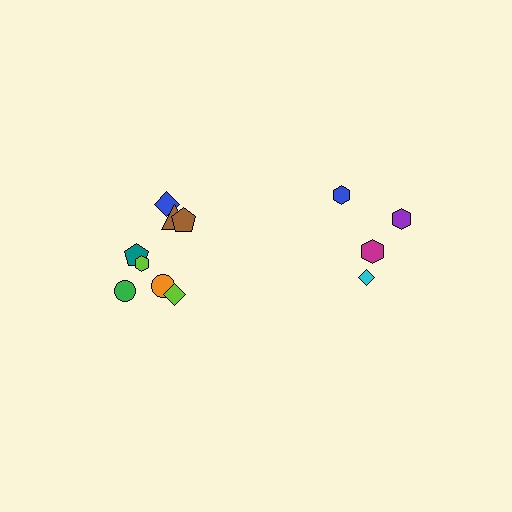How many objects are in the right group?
There are 4 objects.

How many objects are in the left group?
There are 8 objects.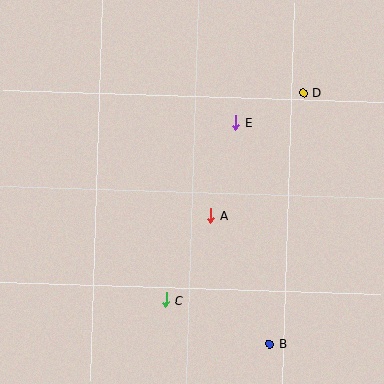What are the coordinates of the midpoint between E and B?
The midpoint between E and B is at (253, 233).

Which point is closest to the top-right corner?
Point D is closest to the top-right corner.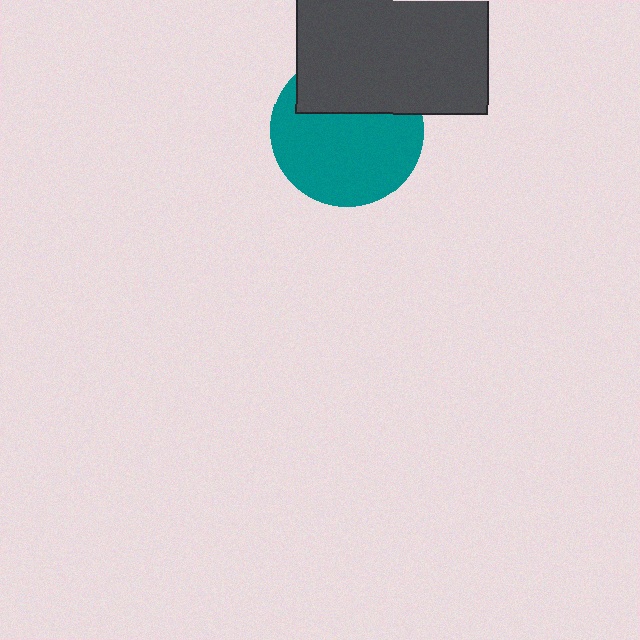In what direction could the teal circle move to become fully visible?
The teal circle could move down. That would shift it out from behind the dark gray rectangle entirely.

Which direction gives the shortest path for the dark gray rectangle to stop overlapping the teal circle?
Moving up gives the shortest separation.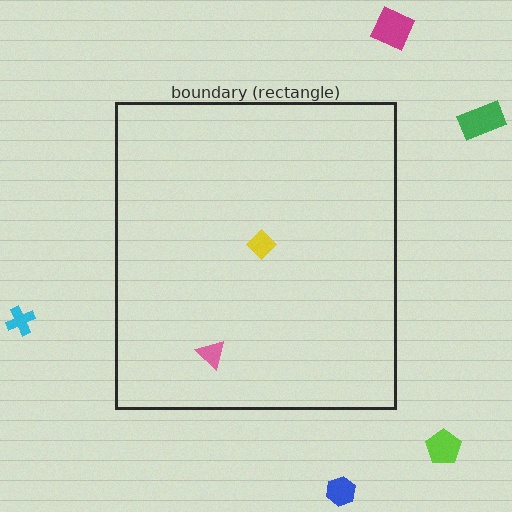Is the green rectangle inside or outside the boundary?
Outside.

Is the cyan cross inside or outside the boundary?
Outside.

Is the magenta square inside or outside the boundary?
Outside.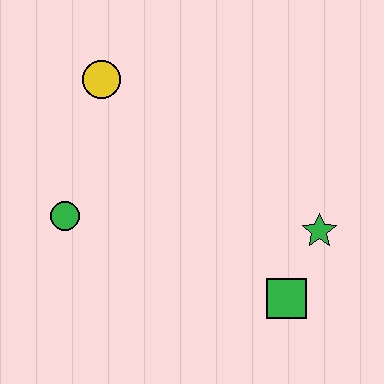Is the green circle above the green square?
Yes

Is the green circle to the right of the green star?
No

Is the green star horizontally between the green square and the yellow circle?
No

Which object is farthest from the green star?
The yellow circle is farthest from the green star.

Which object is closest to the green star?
The green square is closest to the green star.